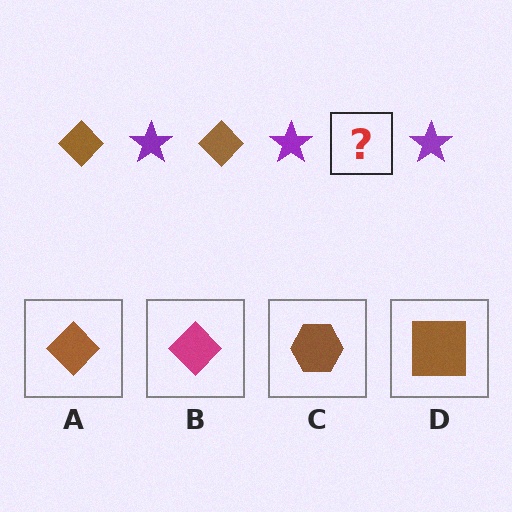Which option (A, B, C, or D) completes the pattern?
A.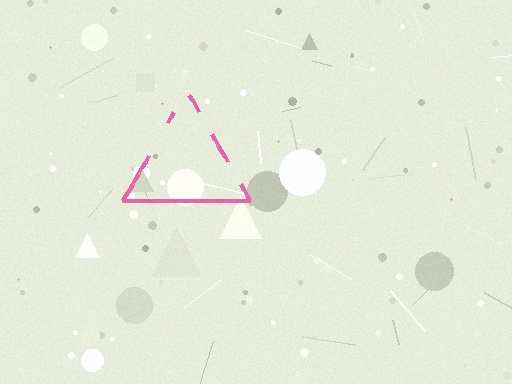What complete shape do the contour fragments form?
The contour fragments form a triangle.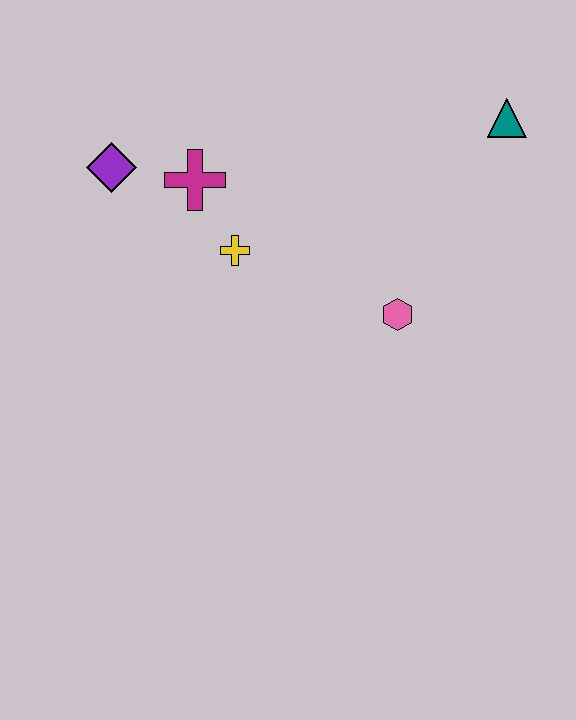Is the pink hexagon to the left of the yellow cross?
No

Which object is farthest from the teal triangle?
The purple diamond is farthest from the teal triangle.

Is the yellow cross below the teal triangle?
Yes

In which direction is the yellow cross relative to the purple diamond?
The yellow cross is to the right of the purple diamond.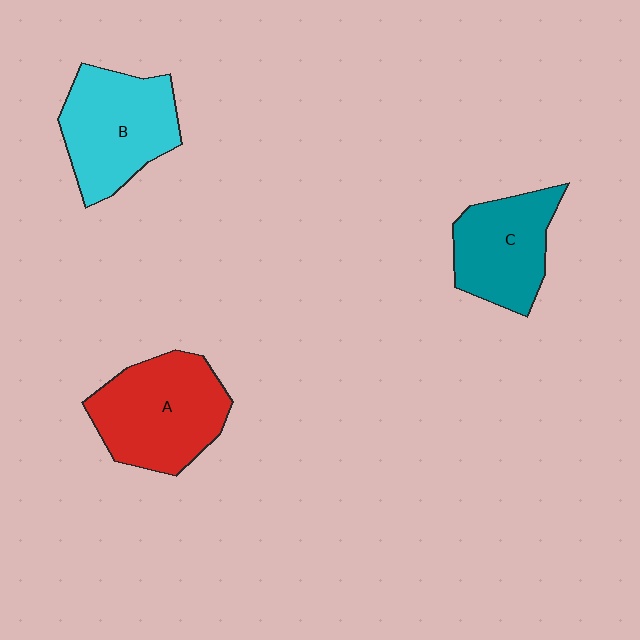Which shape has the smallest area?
Shape C (teal).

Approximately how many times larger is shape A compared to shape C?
Approximately 1.3 times.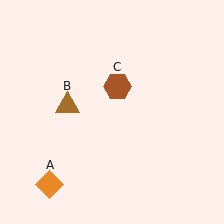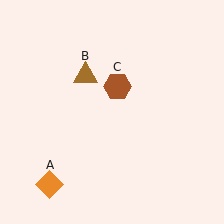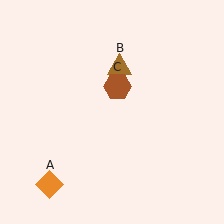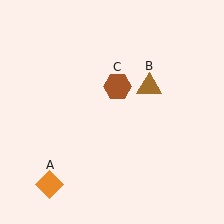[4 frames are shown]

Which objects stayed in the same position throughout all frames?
Orange diamond (object A) and brown hexagon (object C) remained stationary.